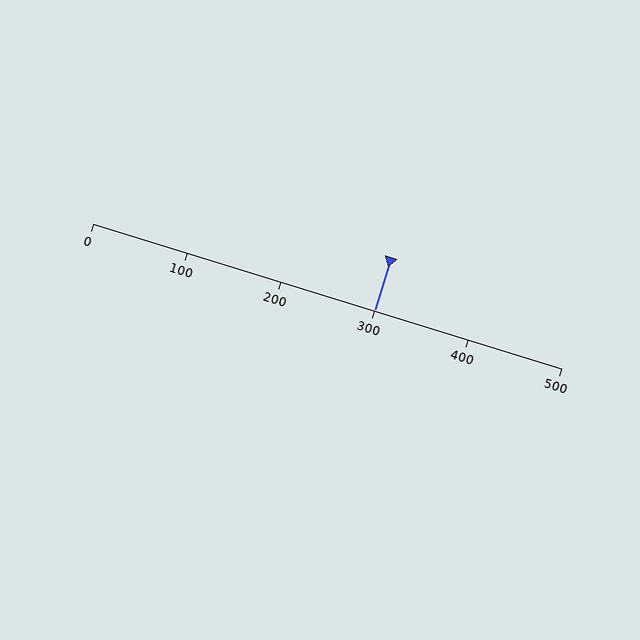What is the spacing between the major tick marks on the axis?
The major ticks are spaced 100 apart.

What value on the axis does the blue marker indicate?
The marker indicates approximately 300.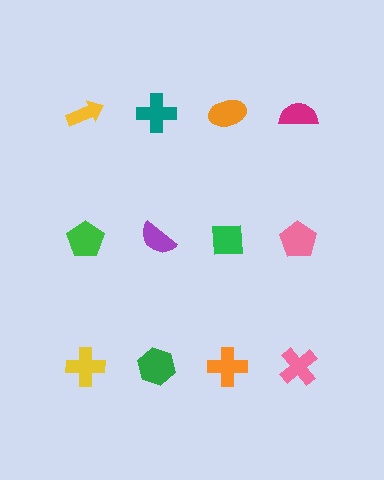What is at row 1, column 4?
A magenta semicircle.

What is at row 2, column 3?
A green square.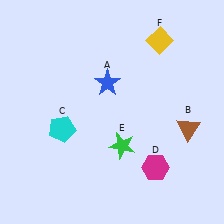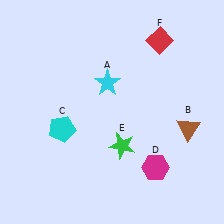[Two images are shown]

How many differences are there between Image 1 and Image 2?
There are 2 differences between the two images.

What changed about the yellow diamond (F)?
In Image 1, F is yellow. In Image 2, it changed to red.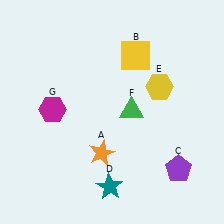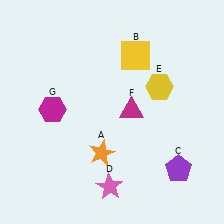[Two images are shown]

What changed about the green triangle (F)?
In Image 1, F is green. In Image 2, it changed to magenta.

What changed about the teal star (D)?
In Image 1, D is teal. In Image 2, it changed to pink.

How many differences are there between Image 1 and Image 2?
There are 2 differences between the two images.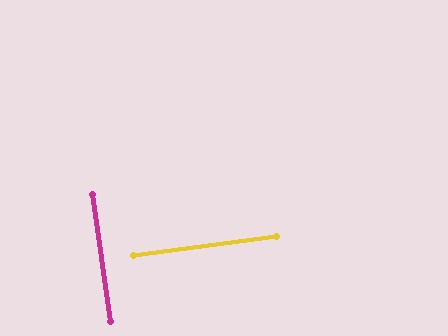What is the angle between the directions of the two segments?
Approximately 90 degrees.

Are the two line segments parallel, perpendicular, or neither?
Perpendicular — they meet at approximately 90°.